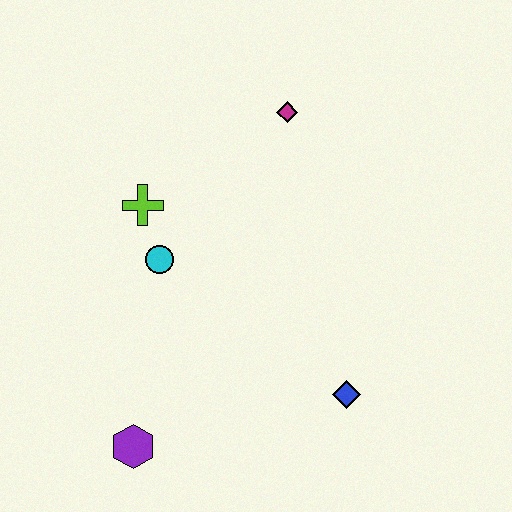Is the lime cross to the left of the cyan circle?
Yes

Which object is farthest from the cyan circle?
The blue diamond is farthest from the cyan circle.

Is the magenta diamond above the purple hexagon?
Yes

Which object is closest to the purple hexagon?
The cyan circle is closest to the purple hexagon.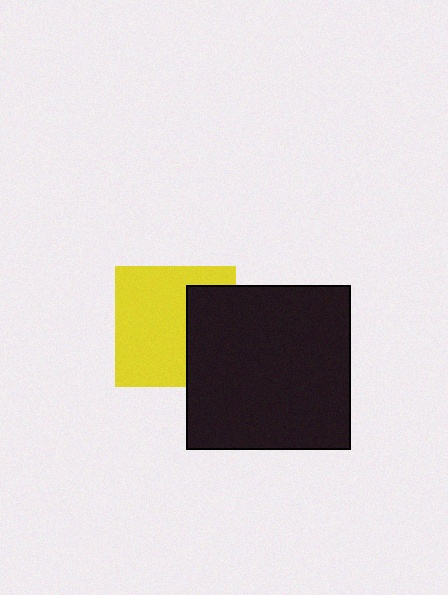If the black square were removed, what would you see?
You would see the complete yellow square.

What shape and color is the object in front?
The object in front is a black square.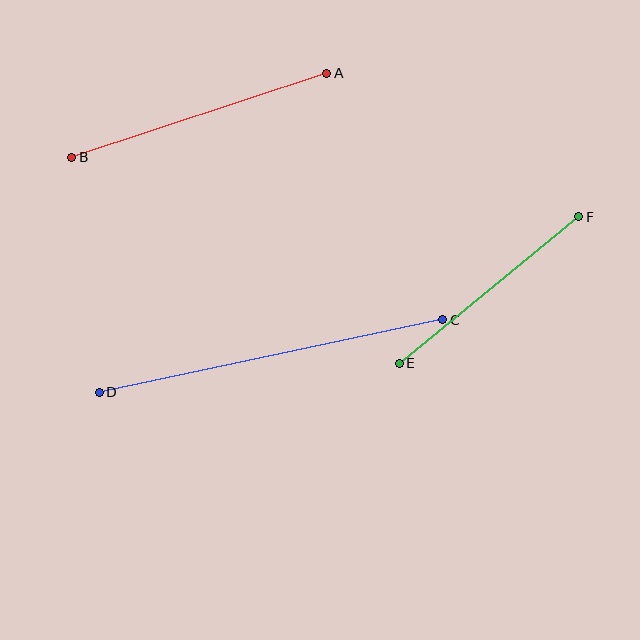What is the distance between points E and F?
The distance is approximately 231 pixels.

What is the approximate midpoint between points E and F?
The midpoint is at approximately (489, 290) pixels.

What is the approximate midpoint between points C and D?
The midpoint is at approximately (271, 356) pixels.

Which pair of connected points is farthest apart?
Points C and D are farthest apart.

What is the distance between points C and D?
The distance is approximately 351 pixels.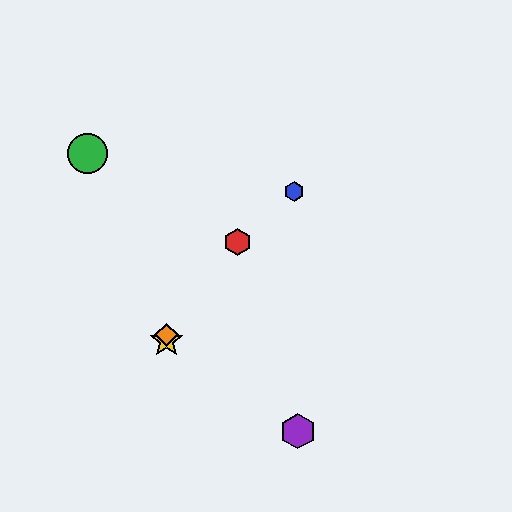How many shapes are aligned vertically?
2 shapes (the yellow star, the orange diamond) are aligned vertically.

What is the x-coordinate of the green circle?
The green circle is at x≈87.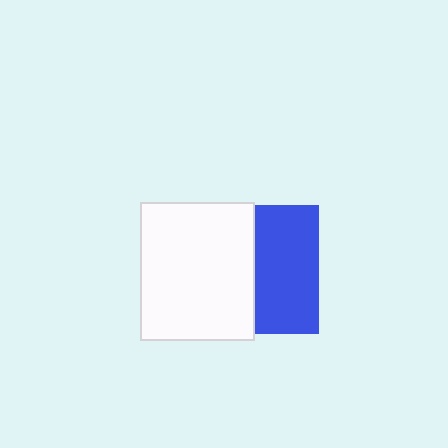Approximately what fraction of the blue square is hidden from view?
Roughly 51% of the blue square is hidden behind the white rectangle.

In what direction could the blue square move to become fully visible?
The blue square could move right. That would shift it out from behind the white rectangle entirely.